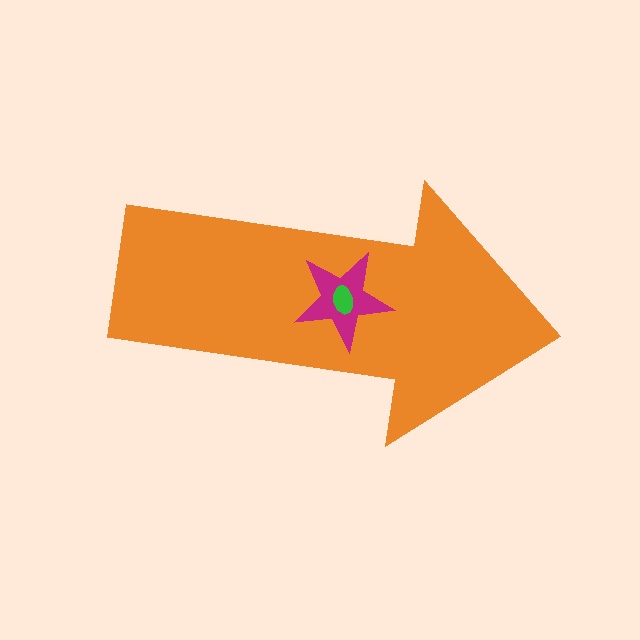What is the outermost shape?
The orange arrow.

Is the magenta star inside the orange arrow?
Yes.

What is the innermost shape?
The green ellipse.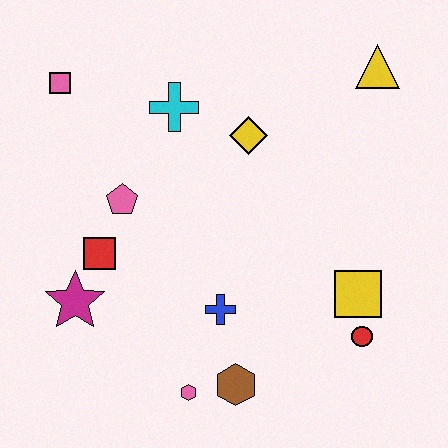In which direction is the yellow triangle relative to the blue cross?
The yellow triangle is above the blue cross.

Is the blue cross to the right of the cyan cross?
Yes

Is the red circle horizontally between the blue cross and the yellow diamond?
No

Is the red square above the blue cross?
Yes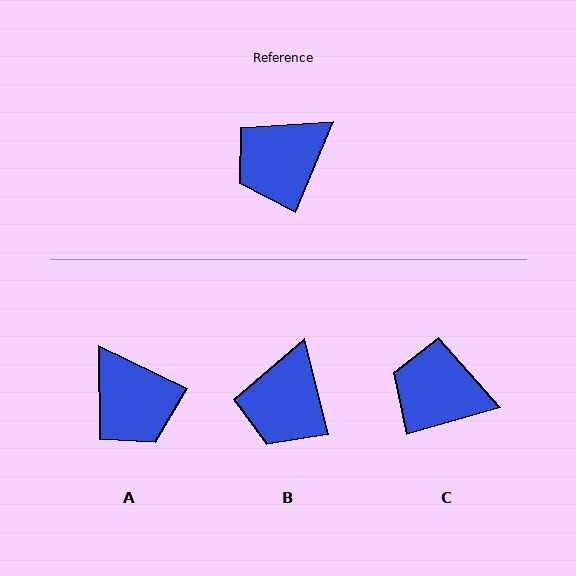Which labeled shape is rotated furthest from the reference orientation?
A, about 87 degrees away.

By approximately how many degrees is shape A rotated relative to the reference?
Approximately 87 degrees counter-clockwise.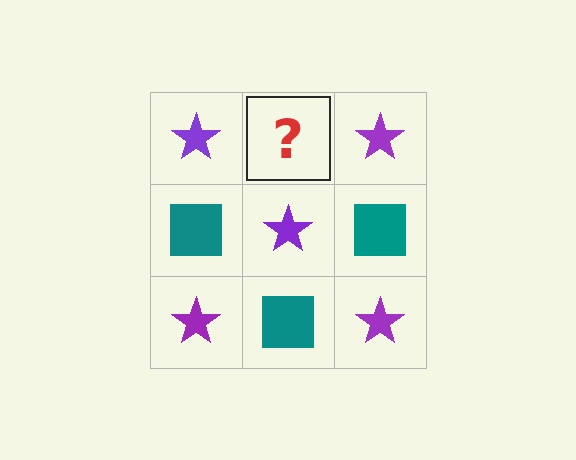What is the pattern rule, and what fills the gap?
The rule is that it alternates purple star and teal square in a checkerboard pattern. The gap should be filled with a teal square.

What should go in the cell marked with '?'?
The missing cell should contain a teal square.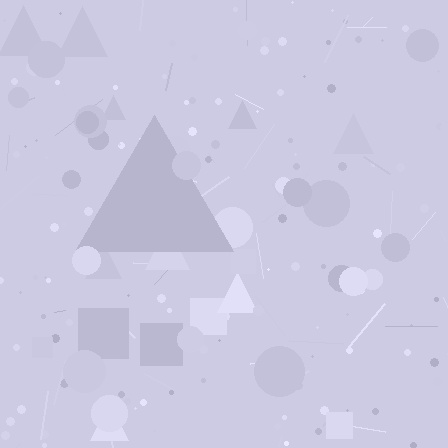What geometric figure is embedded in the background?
A triangle is embedded in the background.